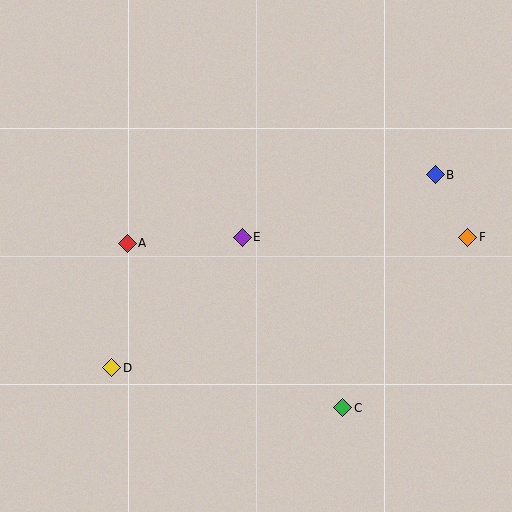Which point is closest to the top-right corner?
Point B is closest to the top-right corner.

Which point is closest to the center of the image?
Point E at (242, 237) is closest to the center.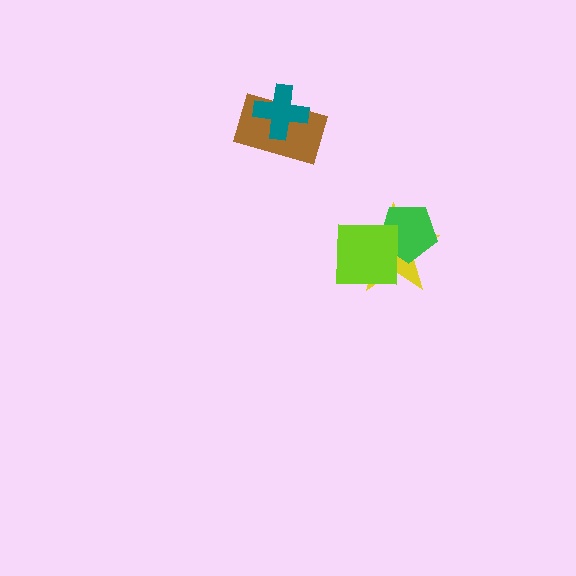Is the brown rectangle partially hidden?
Yes, it is partially covered by another shape.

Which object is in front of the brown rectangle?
The teal cross is in front of the brown rectangle.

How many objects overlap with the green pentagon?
2 objects overlap with the green pentagon.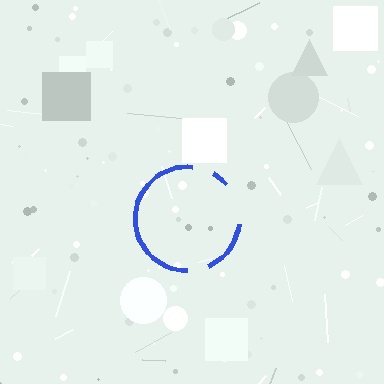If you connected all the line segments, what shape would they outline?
They would outline a circle.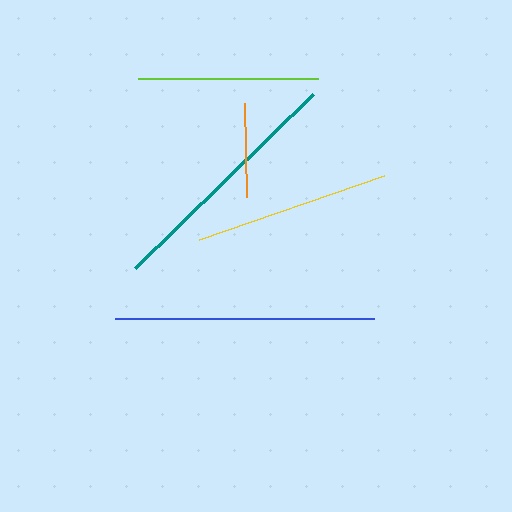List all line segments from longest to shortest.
From longest to shortest: blue, teal, yellow, lime, orange.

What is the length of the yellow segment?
The yellow segment is approximately 196 pixels long.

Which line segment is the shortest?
The orange line is the shortest at approximately 93 pixels.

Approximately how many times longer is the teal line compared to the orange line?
The teal line is approximately 2.7 times the length of the orange line.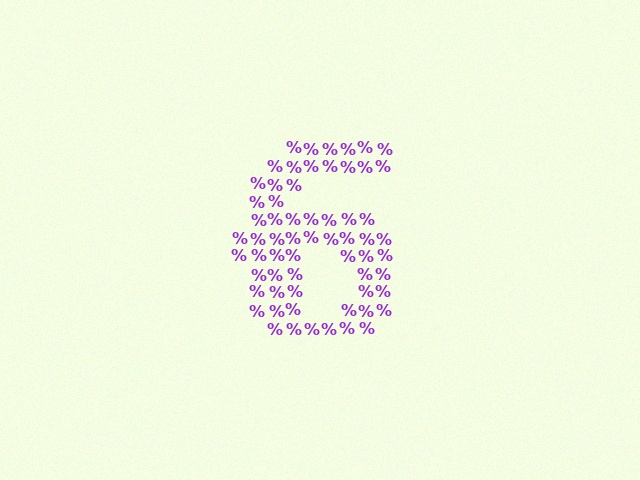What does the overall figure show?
The overall figure shows the digit 6.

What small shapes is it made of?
It is made of small percent signs.